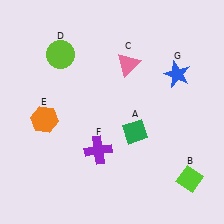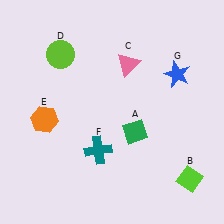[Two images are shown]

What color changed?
The cross (F) changed from purple in Image 1 to teal in Image 2.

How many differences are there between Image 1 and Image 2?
There is 1 difference between the two images.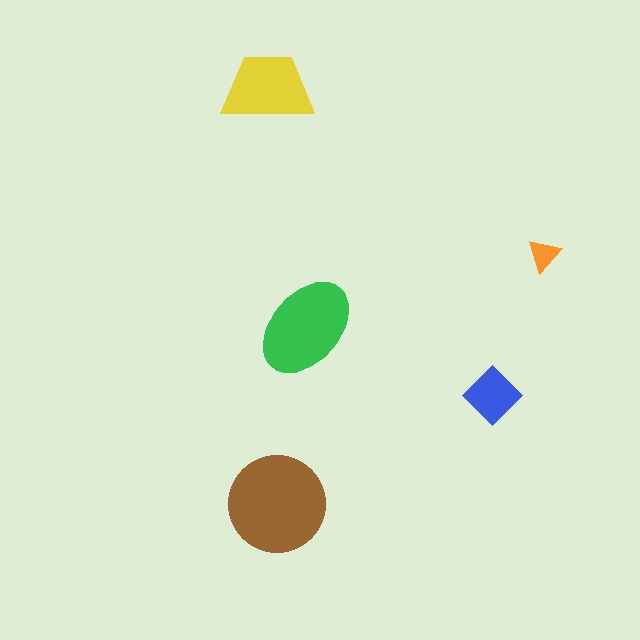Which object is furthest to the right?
The orange triangle is rightmost.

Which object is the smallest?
The orange triangle.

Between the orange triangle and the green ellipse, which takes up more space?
The green ellipse.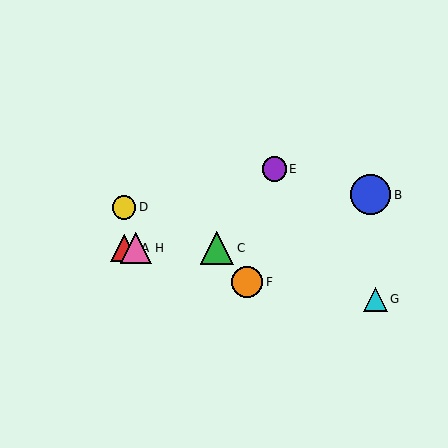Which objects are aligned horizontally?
Objects A, C, H are aligned horizontally.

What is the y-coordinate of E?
Object E is at y≈169.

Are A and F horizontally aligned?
No, A is at y≈248 and F is at y≈282.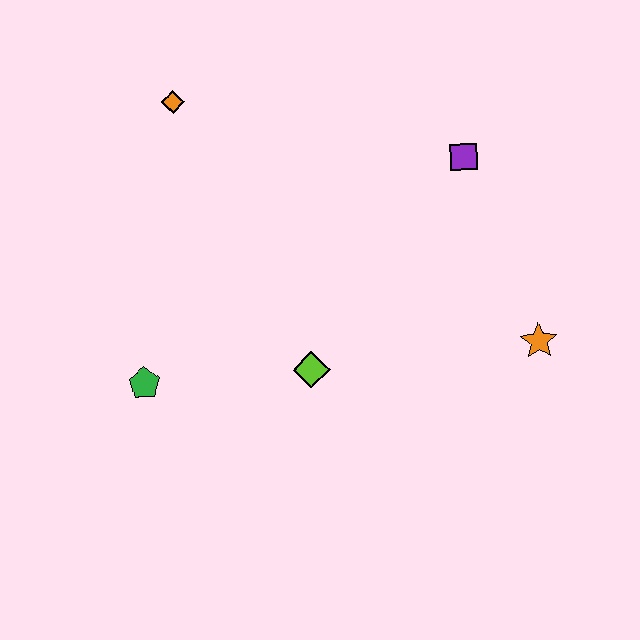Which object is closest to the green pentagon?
The lime diamond is closest to the green pentagon.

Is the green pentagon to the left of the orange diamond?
Yes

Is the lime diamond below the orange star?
Yes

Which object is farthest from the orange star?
The orange diamond is farthest from the orange star.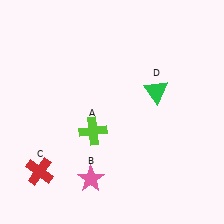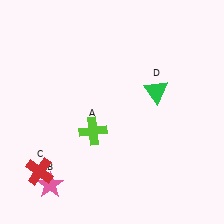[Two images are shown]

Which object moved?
The pink star (B) moved left.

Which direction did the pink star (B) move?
The pink star (B) moved left.